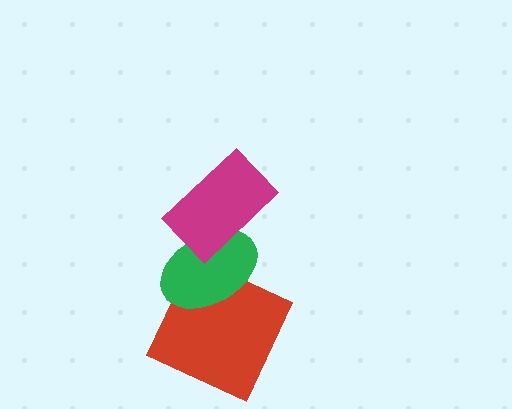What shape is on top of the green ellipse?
The magenta rectangle is on top of the green ellipse.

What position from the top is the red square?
The red square is 3rd from the top.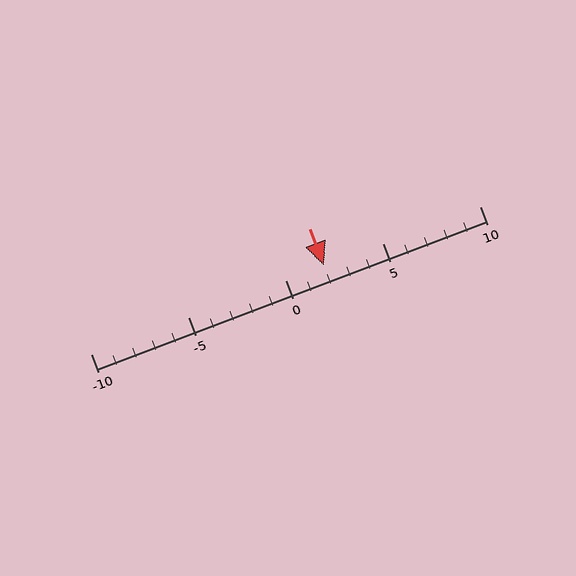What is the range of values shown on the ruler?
The ruler shows values from -10 to 10.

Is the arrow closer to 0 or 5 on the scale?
The arrow is closer to 0.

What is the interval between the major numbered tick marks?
The major tick marks are spaced 5 units apart.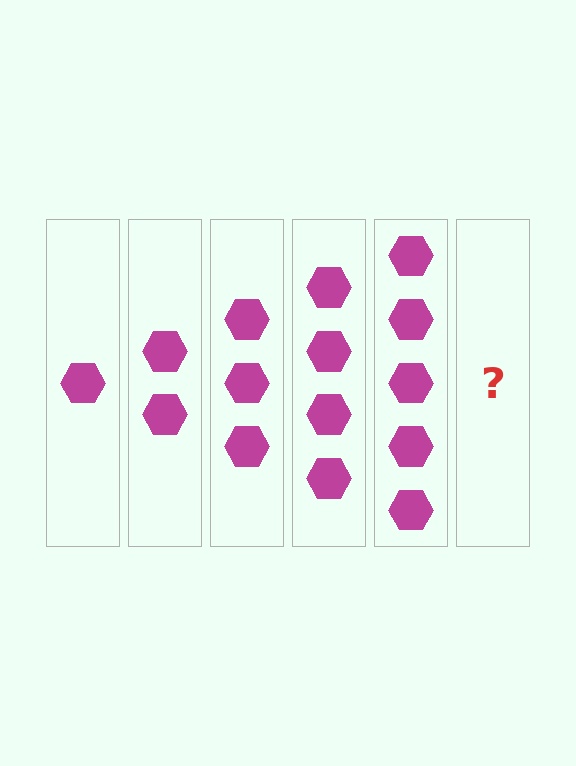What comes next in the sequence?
The next element should be 6 hexagons.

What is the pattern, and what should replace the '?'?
The pattern is that each step adds one more hexagon. The '?' should be 6 hexagons.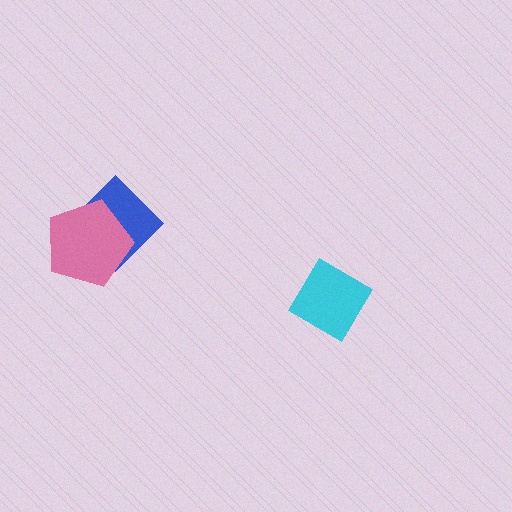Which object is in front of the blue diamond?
The pink pentagon is in front of the blue diamond.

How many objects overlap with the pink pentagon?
1 object overlaps with the pink pentagon.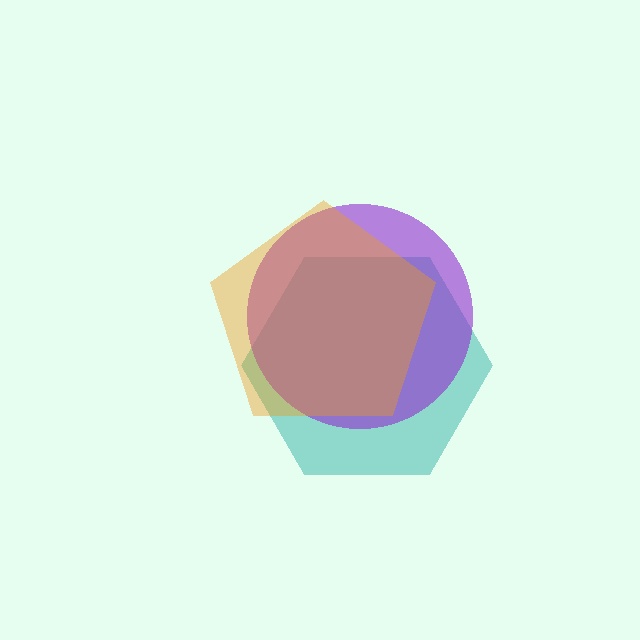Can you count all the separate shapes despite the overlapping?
Yes, there are 3 separate shapes.